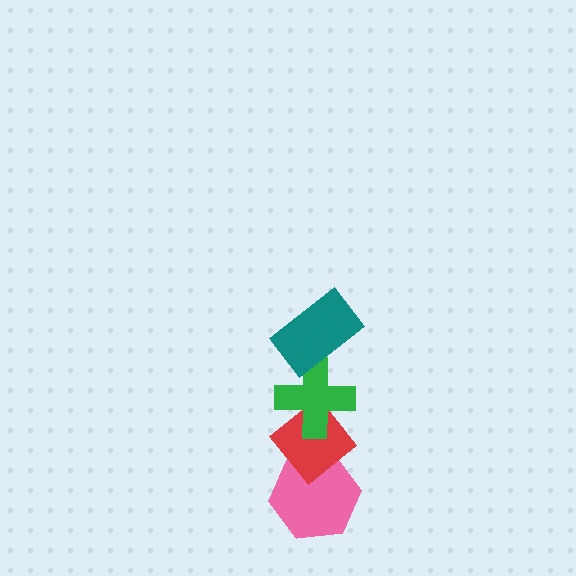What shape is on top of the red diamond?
The green cross is on top of the red diamond.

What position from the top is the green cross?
The green cross is 2nd from the top.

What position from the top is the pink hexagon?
The pink hexagon is 4th from the top.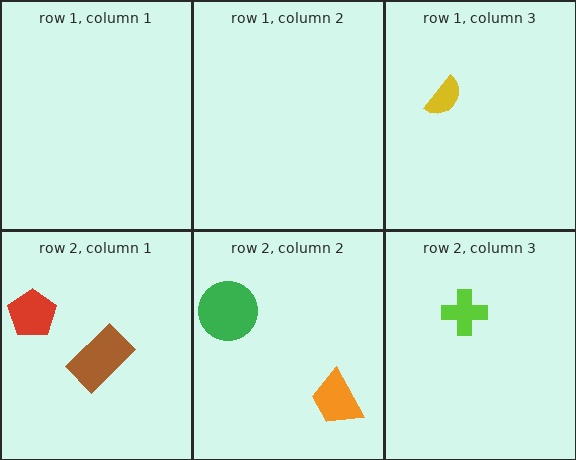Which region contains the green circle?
The row 2, column 2 region.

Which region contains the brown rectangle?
The row 2, column 1 region.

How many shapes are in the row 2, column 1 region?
2.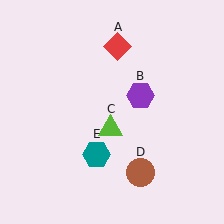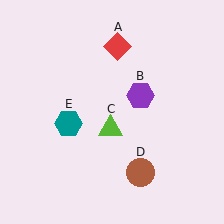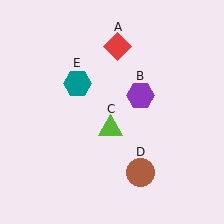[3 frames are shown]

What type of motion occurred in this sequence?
The teal hexagon (object E) rotated clockwise around the center of the scene.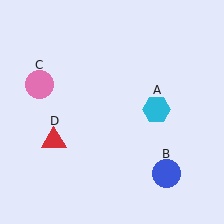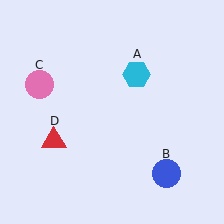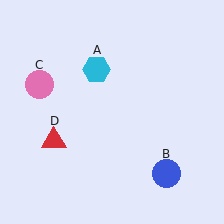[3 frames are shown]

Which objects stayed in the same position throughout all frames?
Blue circle (object B) and pink circle (object C) and red triangle (object D) remained stationary.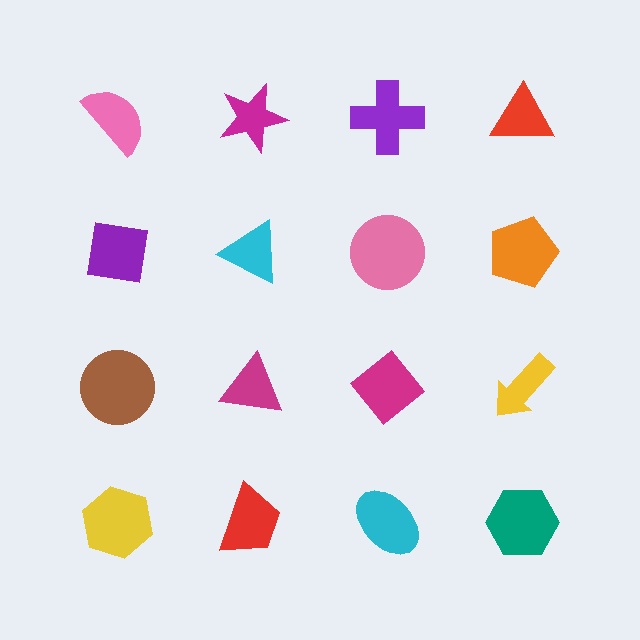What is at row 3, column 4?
A yellow arrow.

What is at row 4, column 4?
A teal hexagon.